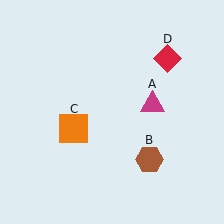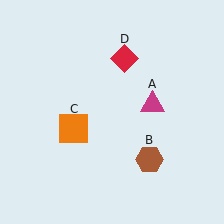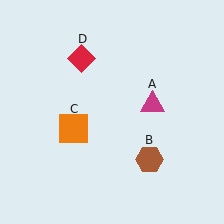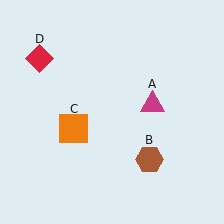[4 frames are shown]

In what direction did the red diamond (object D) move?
The red diamond (object D) moved left.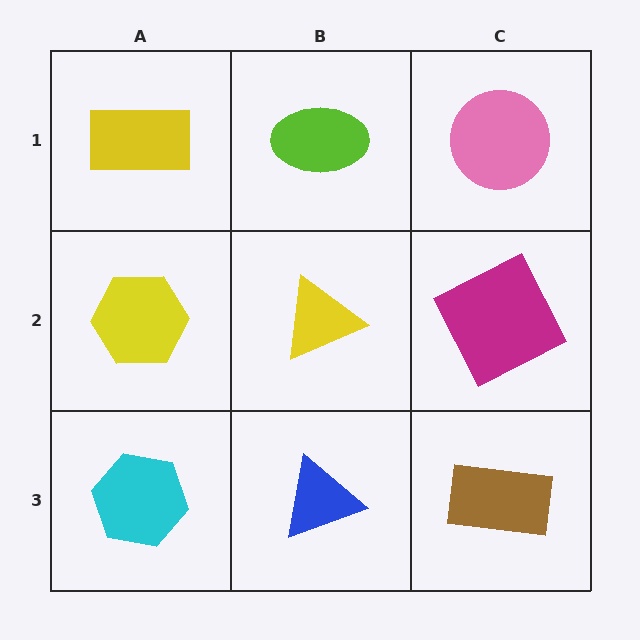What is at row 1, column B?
A lime ellipse.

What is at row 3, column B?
A blue triangle.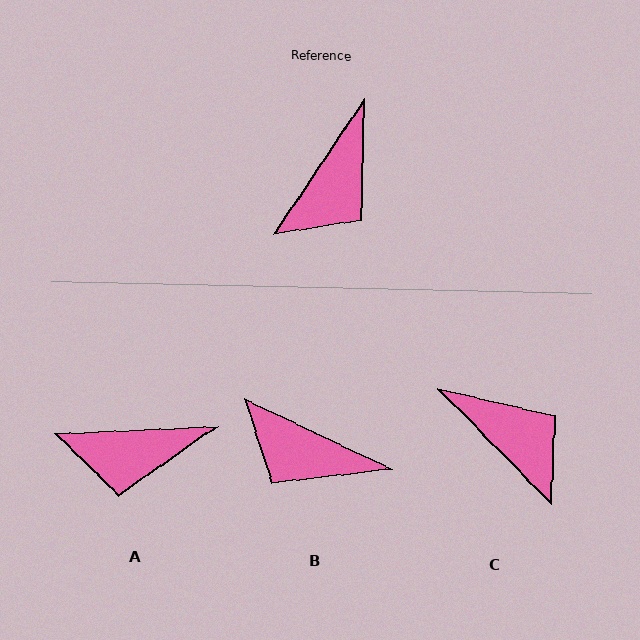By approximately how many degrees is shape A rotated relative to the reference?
Approximately 54 degrees clockwise.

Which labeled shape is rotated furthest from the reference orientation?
B, about 82 degrees away.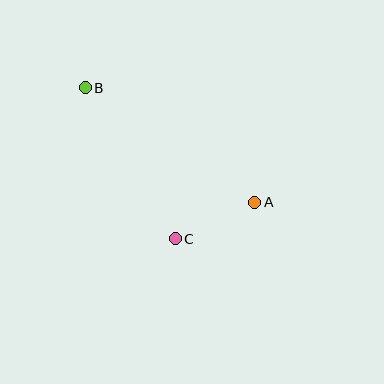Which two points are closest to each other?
Points A and C are closest to each other.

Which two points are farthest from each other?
Points A and B are farthest from each other.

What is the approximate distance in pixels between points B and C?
The distance between B and C is approximately 176 pixels.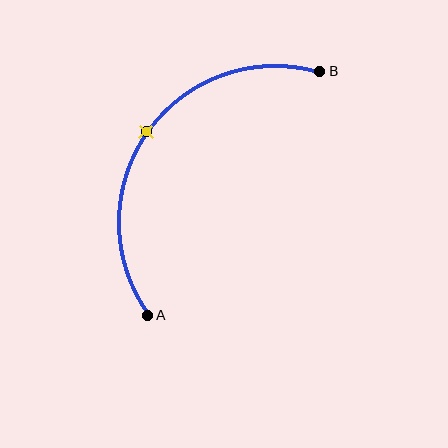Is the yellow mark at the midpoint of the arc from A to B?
Yes. The yellow mark lies on the arc at equal arc-length from both A and B — it is the arc midpoint.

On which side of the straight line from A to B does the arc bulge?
The arc bulges above and to the left of the straight line connecting A and B.